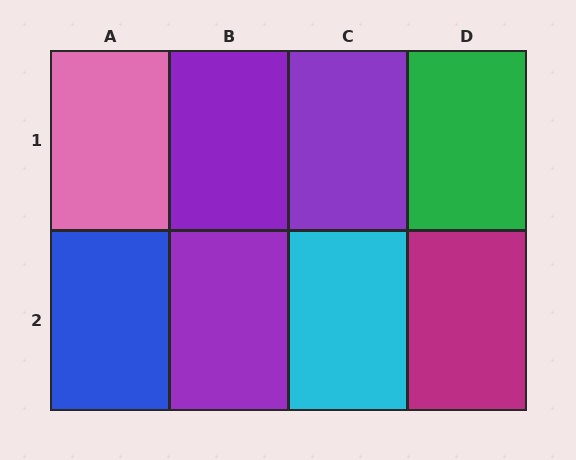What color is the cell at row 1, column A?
Pink.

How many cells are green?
1 cell is green.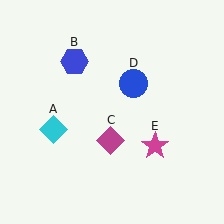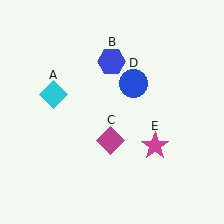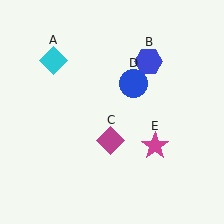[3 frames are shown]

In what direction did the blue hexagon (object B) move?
The blue hexagon (object B) moved right.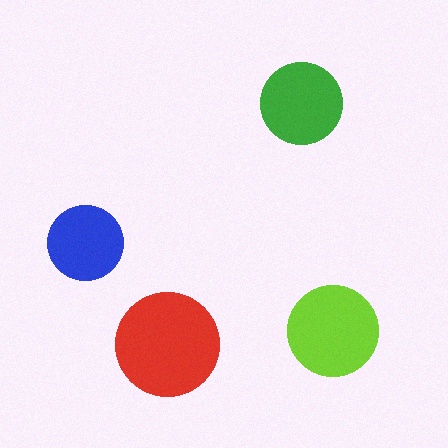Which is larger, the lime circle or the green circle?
The lime one.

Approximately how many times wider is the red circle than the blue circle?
About 1.5 times wider.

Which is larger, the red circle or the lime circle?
The red one.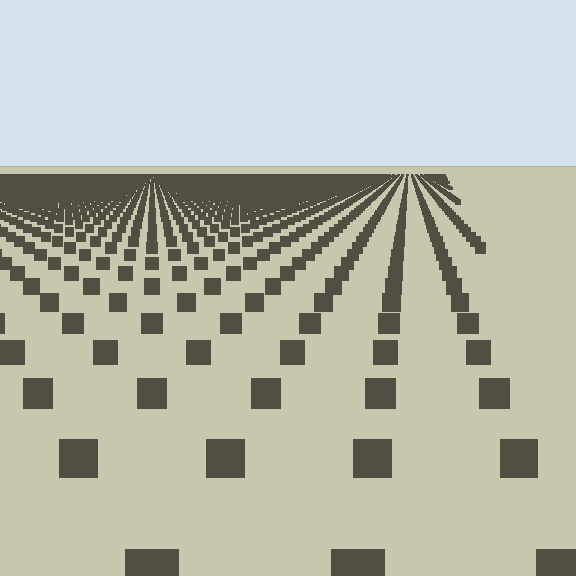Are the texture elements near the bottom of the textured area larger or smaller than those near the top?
Larger. Near the bottom, elements are closer to the viewer and appear at a bigger on-screen size.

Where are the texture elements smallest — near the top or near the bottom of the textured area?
Near the top.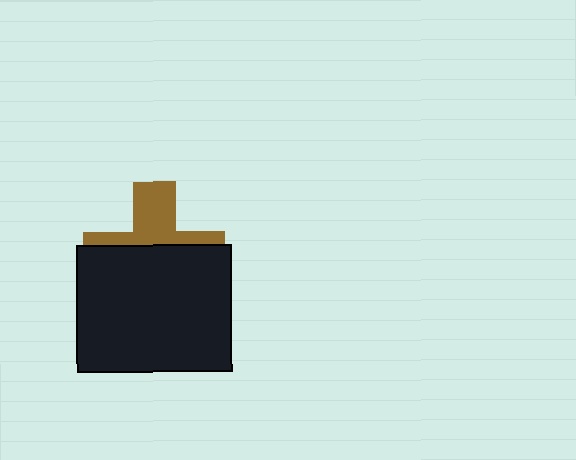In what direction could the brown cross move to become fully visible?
The brown cross could move up. That would shift it out from behind the black rectangle entirely.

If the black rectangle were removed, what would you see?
You would see the complete brown cross.